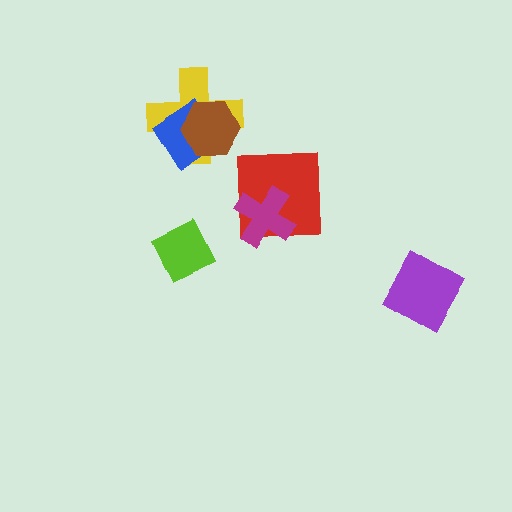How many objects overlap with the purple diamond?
0 objects overlap with the purple diamond.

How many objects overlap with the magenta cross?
1 object overlaps with the magenta cross.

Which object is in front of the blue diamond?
The brown hexagon is in front of the blue diamond.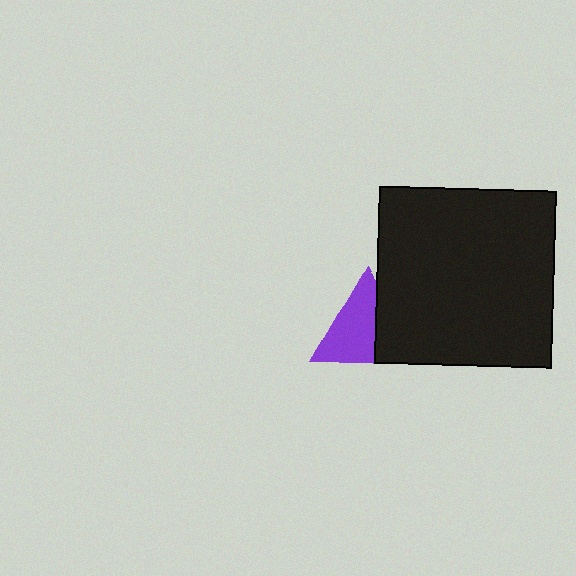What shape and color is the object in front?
The object in front is a black square.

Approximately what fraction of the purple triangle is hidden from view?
Roughly 37% of the purple triangle is hidden behind the black square.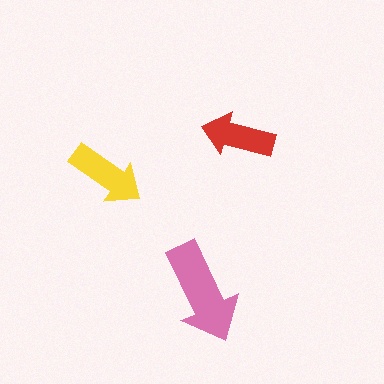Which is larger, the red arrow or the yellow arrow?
The yellow one.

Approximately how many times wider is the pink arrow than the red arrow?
About 1.5 times wider.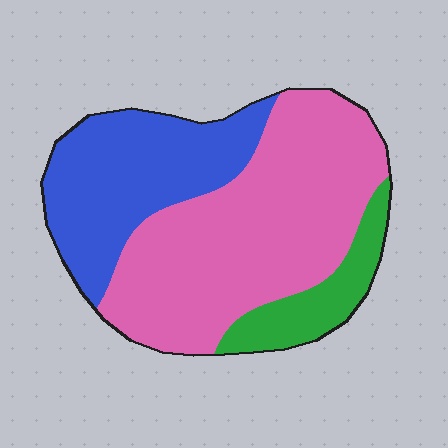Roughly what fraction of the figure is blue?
Blue takes up about one third (1/3) of the figure.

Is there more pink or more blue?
Pink.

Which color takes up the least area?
Green, at roughly 15%.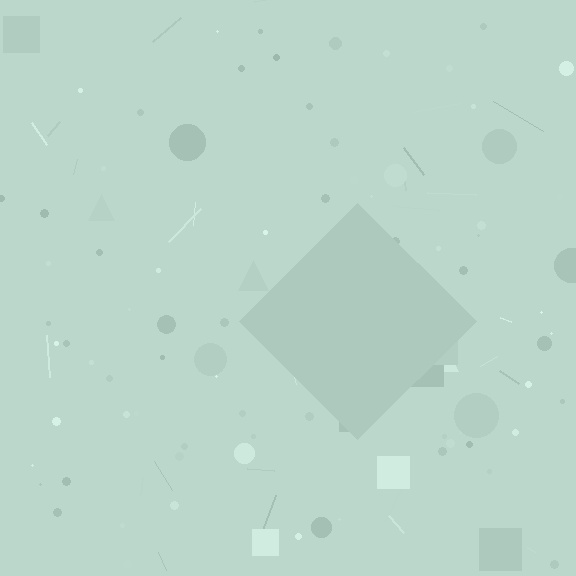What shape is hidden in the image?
A diamond is hidden in the image.